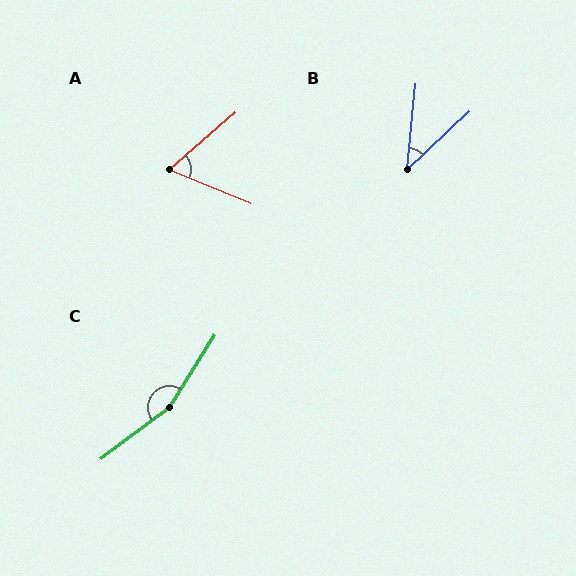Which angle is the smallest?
B, at approximately 41 degrees.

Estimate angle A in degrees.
Approximately 63 degrees.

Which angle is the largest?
C, at approximately 159 degrees.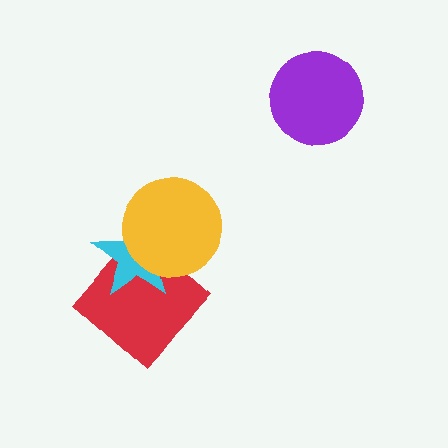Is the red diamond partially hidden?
Yes, it is partially covered by another shape.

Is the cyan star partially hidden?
Yes, it is partially covered by another shape.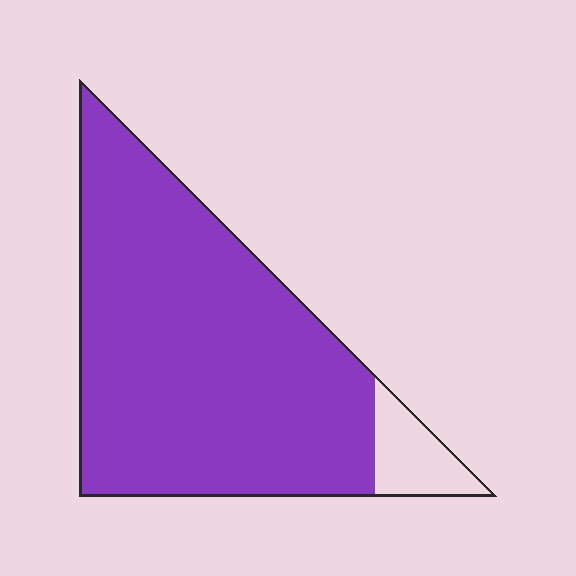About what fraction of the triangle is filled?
About nine tenths (9/10).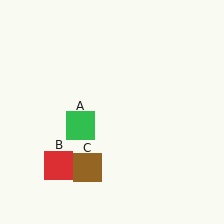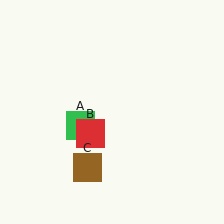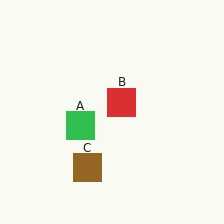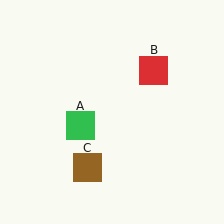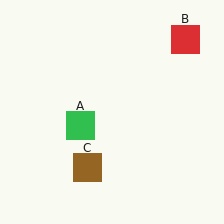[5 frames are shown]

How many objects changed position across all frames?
1 object changed position: red square (object B).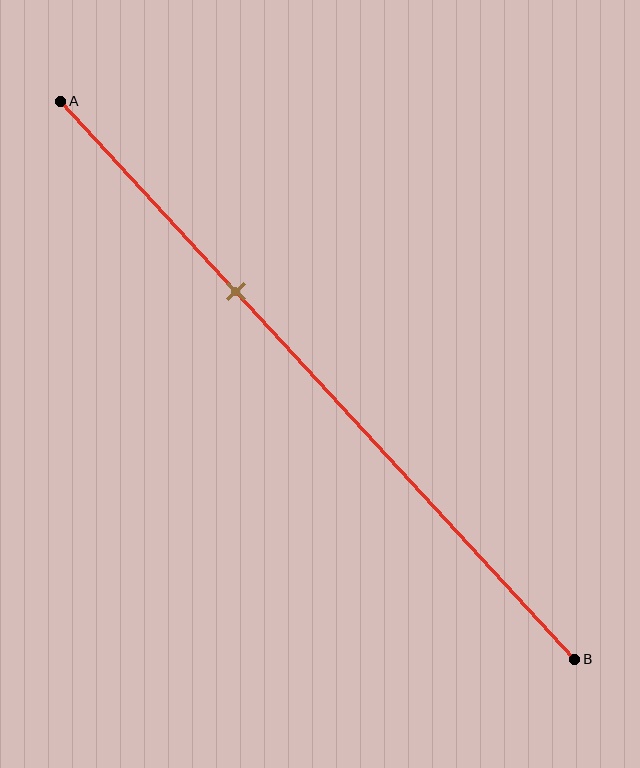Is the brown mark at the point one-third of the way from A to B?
Yes, the mark is approximately at the one-third point.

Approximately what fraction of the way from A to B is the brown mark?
The brown mark is approximately 35% of the way from A to B.